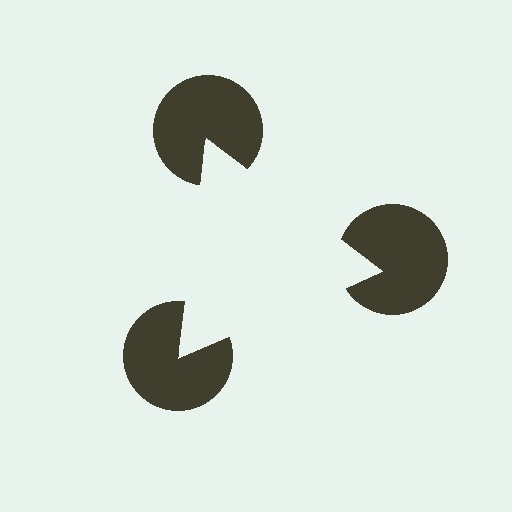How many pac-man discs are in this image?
There are 3 — one at each vertex of the illusory triangle.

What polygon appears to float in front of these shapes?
An illusory triangle — its edges are inferred from the aligned wedge cuts in the pac-man discs, not physically drawn.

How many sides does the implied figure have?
3 sides.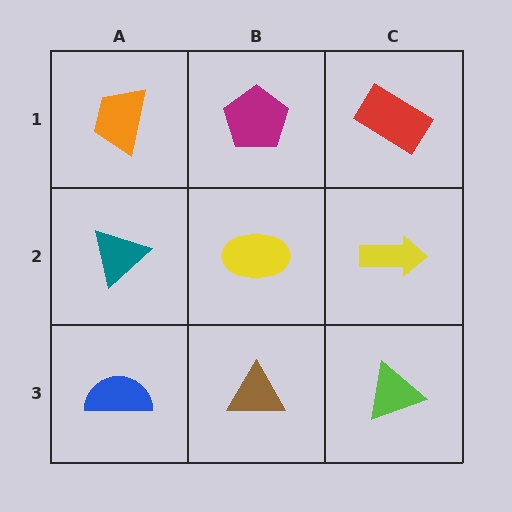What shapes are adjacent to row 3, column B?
A yellow ellipse (row 2, column B), a blue semicircle (row 3, column A), a lime triangle (row 3, column C).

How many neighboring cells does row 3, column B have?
3.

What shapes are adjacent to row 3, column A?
A teal triangle (row 2, column A), a brown triangle (row 3, column B).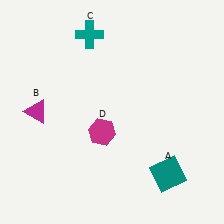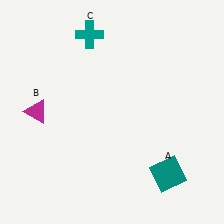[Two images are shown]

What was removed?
The magenta hexagon (D) was removed in Image 2.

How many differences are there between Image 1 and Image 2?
There is 1 difference between the two images.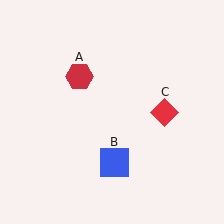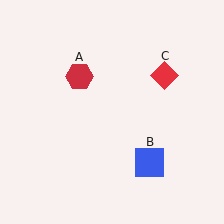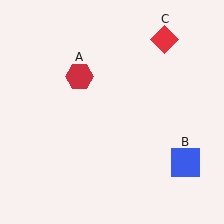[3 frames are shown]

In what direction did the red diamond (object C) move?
The red diamond (object C) moved up.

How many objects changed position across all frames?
2 objects changed position: blue square (object B), red diamond (object C).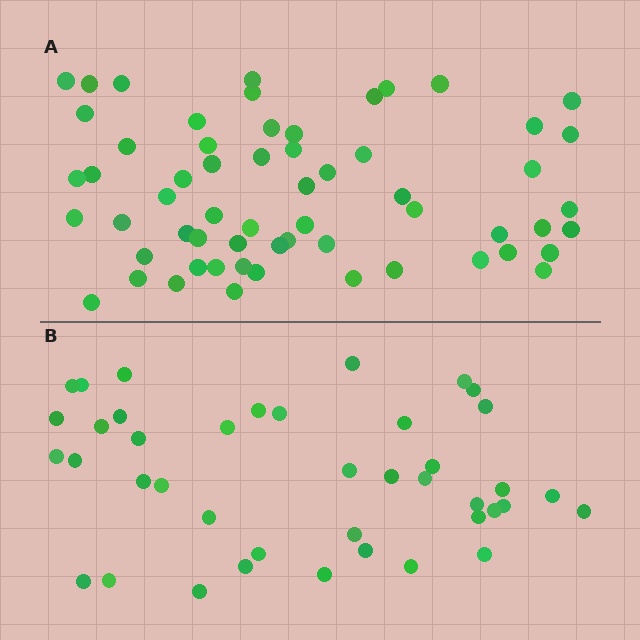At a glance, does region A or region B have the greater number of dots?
Region A (the top region) has more dots.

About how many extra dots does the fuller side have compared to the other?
Region A has approximately 20 more dots than region B.